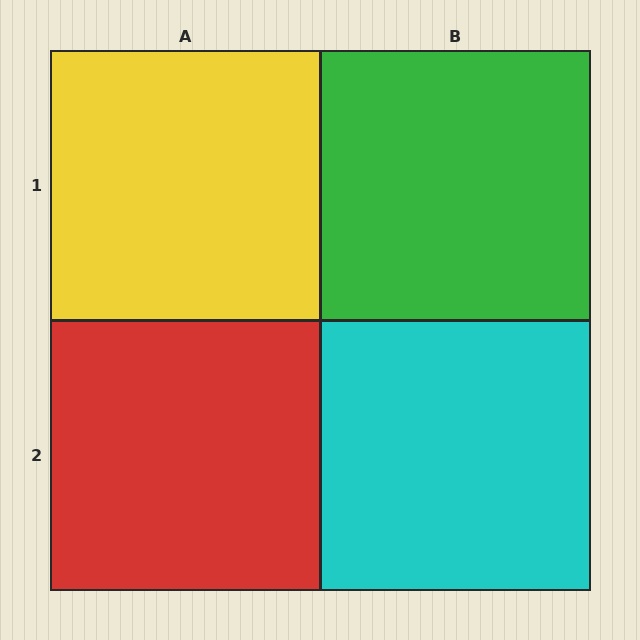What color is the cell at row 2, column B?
Cyan.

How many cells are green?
1 cell is green.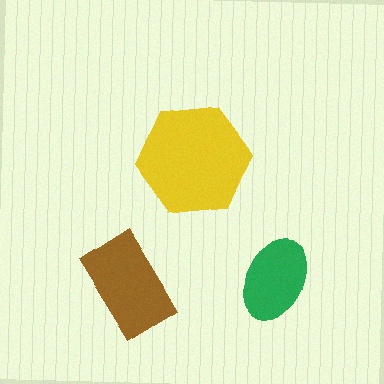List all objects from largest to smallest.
The yellow hexagon, the brown rectangle, the green ellipse.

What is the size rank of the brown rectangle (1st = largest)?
2nd.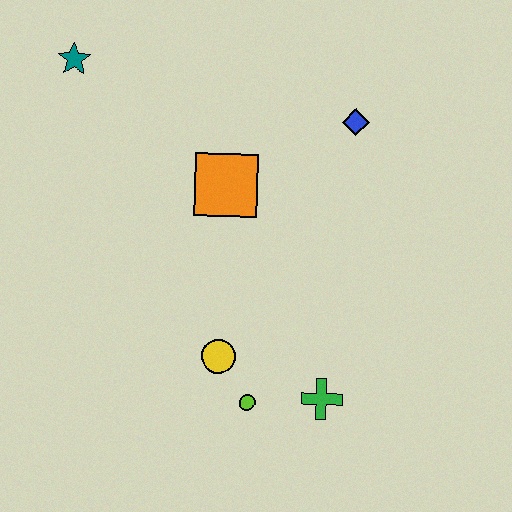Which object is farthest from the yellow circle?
The teal star is farthest from the yellow circle.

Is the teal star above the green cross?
Yes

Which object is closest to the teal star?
The orange square is closest to the teal star.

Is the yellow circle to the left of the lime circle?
Yes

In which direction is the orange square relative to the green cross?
The orange square is above the green cross.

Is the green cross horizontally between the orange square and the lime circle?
No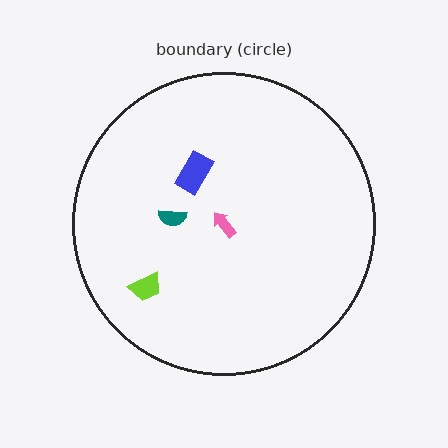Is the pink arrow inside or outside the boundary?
Inside.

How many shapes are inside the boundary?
4 inside, 0 outside.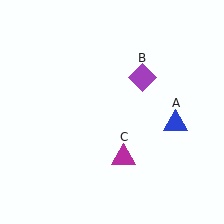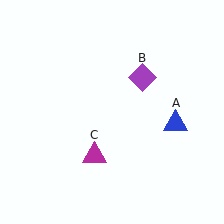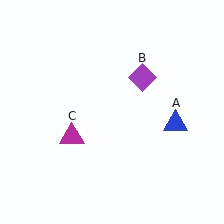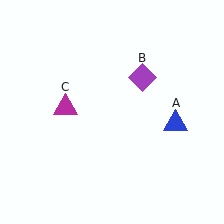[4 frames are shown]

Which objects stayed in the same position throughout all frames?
Blue triangle (object A) and purple diamond (object B) remained stationary.